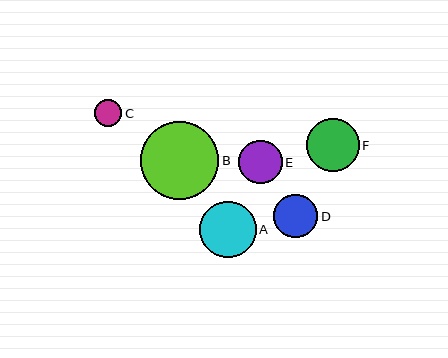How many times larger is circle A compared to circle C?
Circle A is approximately 2.1 times the size of circle C.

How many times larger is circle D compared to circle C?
Circle D is approximately 1.6 times the size of circle C.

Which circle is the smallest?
Circle C is the smallest with a size of approximately 27 pixels.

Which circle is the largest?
Circle B is the largest with a size of approximately 78 pixels.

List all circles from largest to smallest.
From largest to smallest: B, A, F, D, E, C.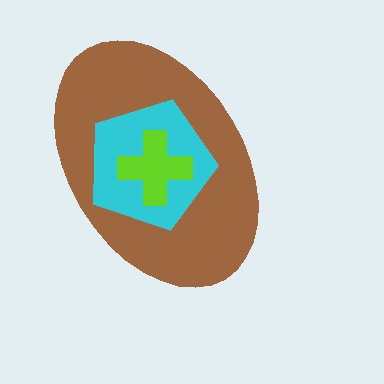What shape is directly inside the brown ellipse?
The cyan pentagon.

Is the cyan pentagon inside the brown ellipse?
Yes.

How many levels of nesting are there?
3.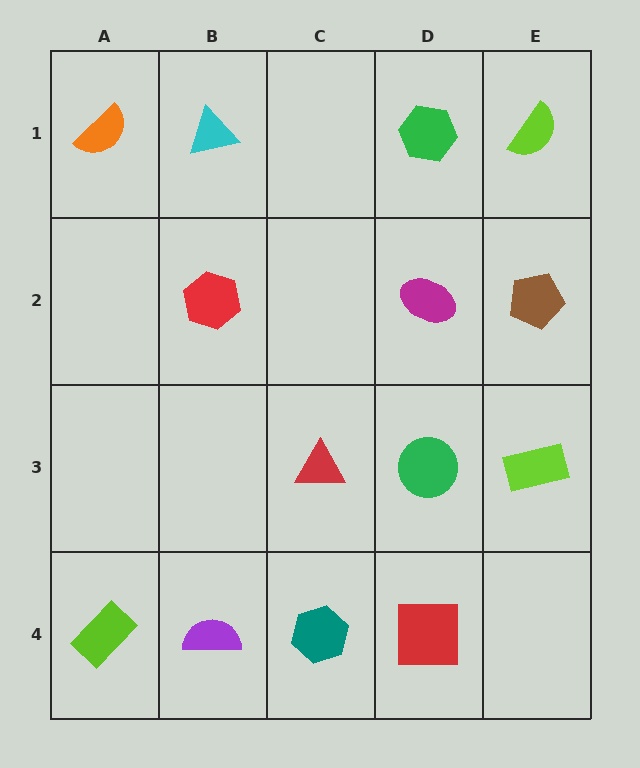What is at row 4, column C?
A teal hexagon.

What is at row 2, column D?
A magenta ellipse.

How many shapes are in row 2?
3 shapes.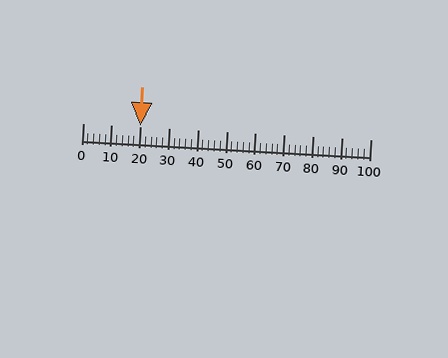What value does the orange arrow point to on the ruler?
The orange arrow points to approximately 20.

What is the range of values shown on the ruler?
The ruler shows values from 0 to 100.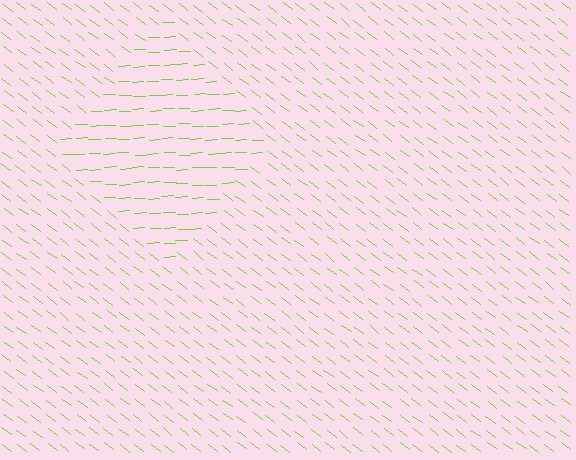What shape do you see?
I see a diamond.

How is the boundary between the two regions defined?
The boundary is defined purely by a change in line orientation (approximately 39 degrees difference). All lines are the same color and thickness.